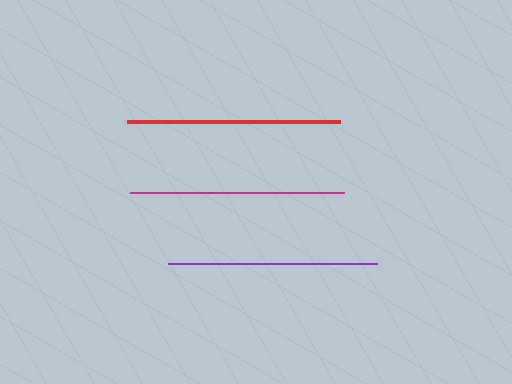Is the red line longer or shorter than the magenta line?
The magenta line is longer than the red line.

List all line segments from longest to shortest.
From longest to shortest: magenta, red, purple.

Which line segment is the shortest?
The purple line is the shortest at approximately 209 pixels.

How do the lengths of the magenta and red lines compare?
The magenta and red lines are approximately the same length.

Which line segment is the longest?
The magenta line is the longest at approximately 214 pixels.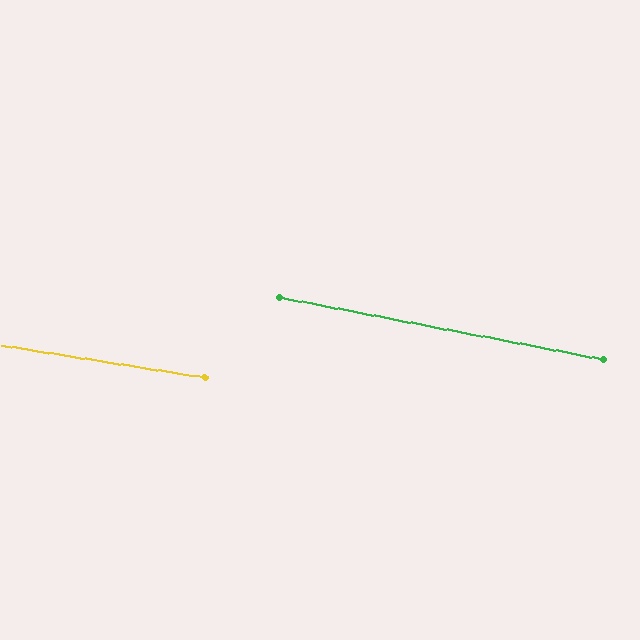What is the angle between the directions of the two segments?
Approximately 2 degrees.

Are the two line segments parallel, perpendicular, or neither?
Parallel — their directions differ by only 1.7°.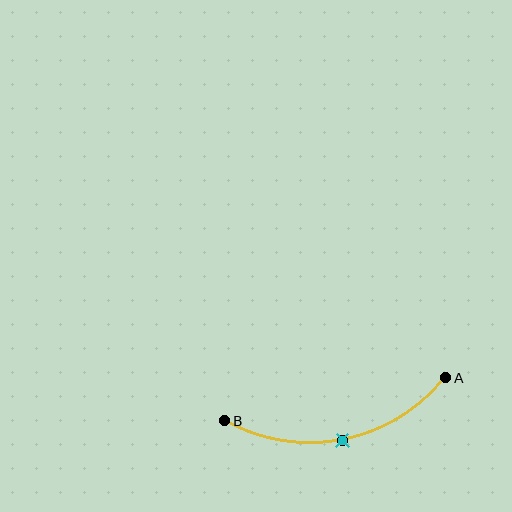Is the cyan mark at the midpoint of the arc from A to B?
Yes. The cyan mark lies on the arc at equal arc-length from both A and B — it is the arc midpoint.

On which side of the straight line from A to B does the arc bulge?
The arc bulges below the straight line connecting A and B.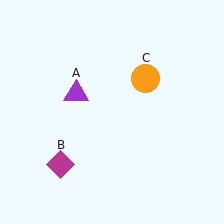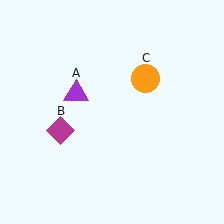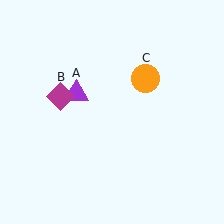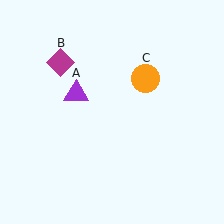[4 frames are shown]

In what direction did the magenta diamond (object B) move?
The magenta diamond (object B) moved up.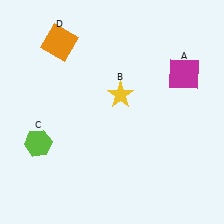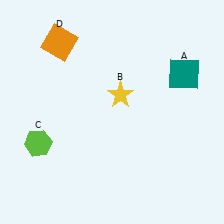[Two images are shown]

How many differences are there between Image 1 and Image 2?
There is 1 difference between the two images.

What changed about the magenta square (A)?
In Image 1, A is magenta. In Image 2, it changed to teal.